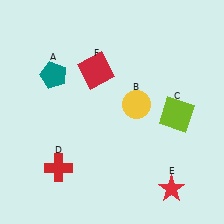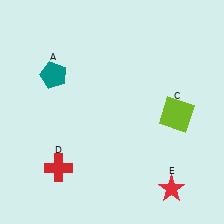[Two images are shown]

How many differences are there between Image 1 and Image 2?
There are 2 differences between the two images.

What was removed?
The red square (F), the yellow circle (B) were removed in Image 2.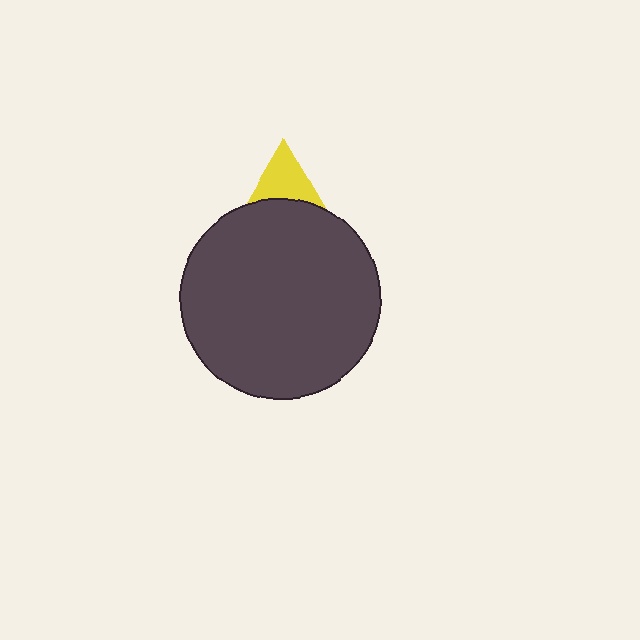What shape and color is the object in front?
The object in front is a dark gray circle.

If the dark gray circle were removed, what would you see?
You would see the complete yellow triangle.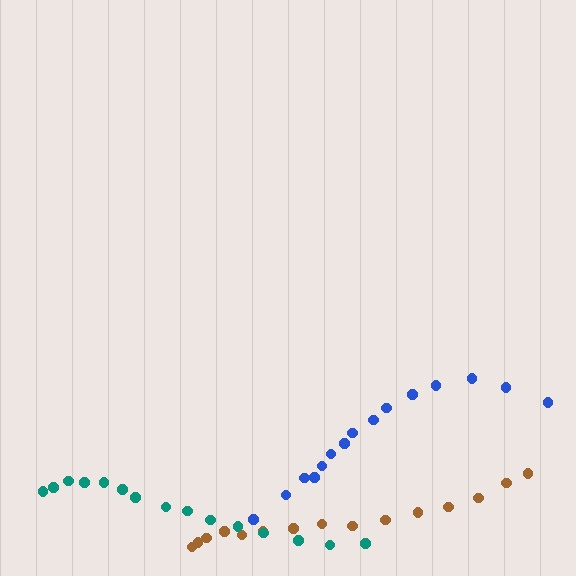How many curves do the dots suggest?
There are 3 distinct paths.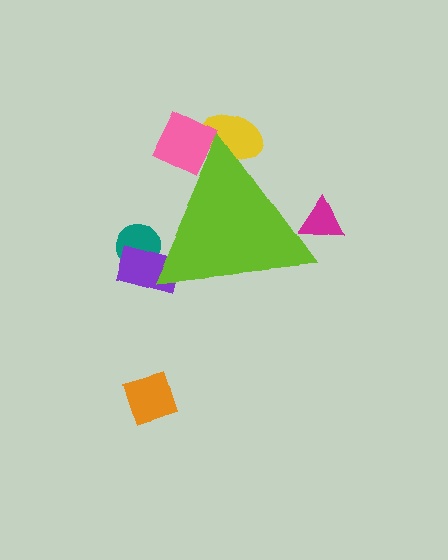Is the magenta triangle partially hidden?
Yes, the magenta triangle is partially hidden behind the lime triangle.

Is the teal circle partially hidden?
Yes, the teal circle is partially hidden behind the lime triangle.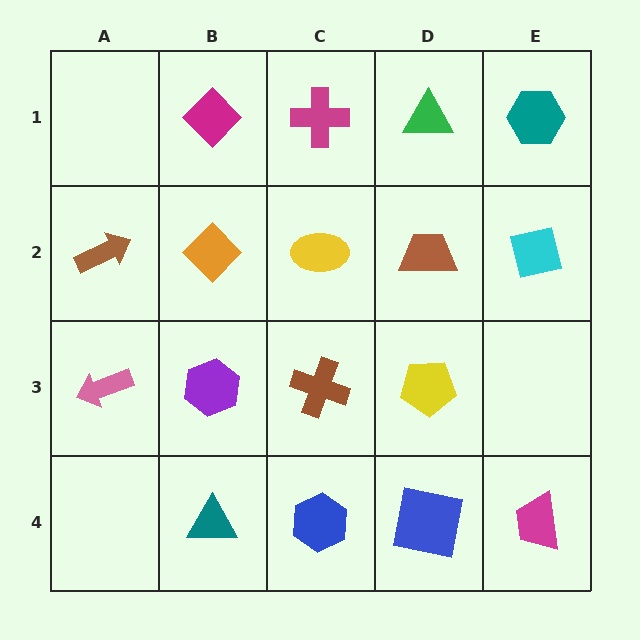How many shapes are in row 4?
4 shapes.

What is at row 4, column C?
A blue hexagon.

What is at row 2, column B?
An orange diamond.